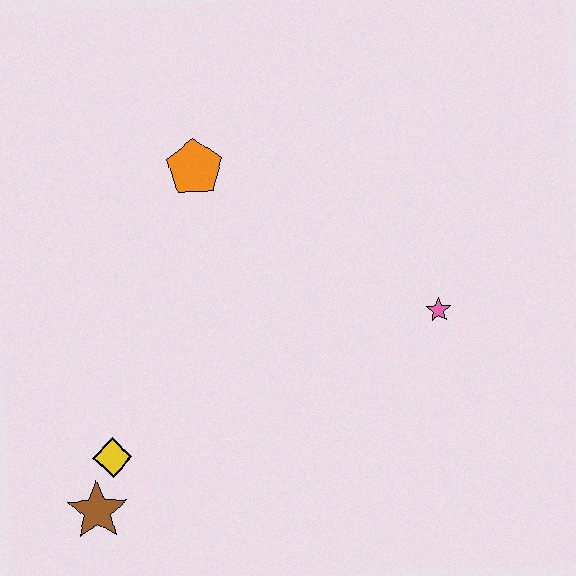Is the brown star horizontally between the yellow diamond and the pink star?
No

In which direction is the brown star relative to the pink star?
The brown star is to the left of the pink star.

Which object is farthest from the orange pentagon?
The brown star is farthest from the orange pentagon.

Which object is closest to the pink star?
The orange pentagon is closest to the pink star.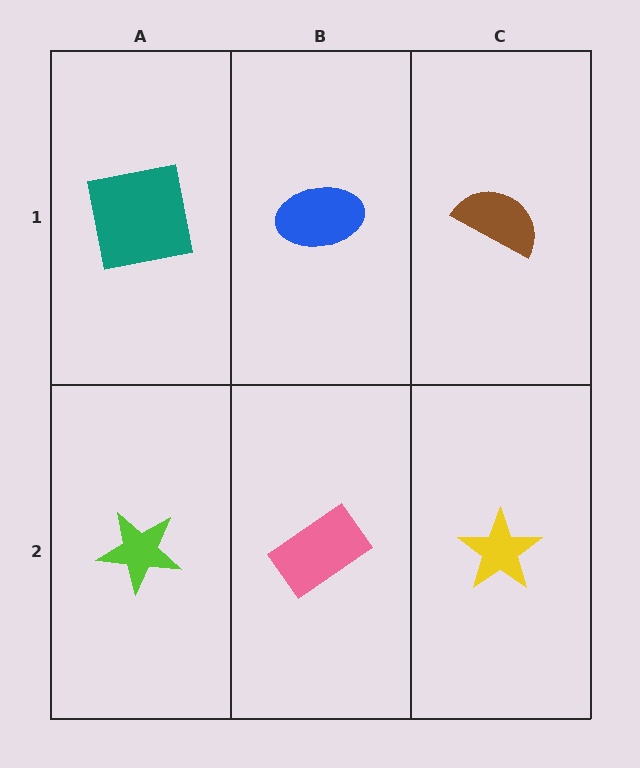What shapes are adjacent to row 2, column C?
A brown semicircle (row 1, column C), a pink rectangle (row 2, column B).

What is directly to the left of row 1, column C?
A blue ellipse.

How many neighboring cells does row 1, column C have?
2.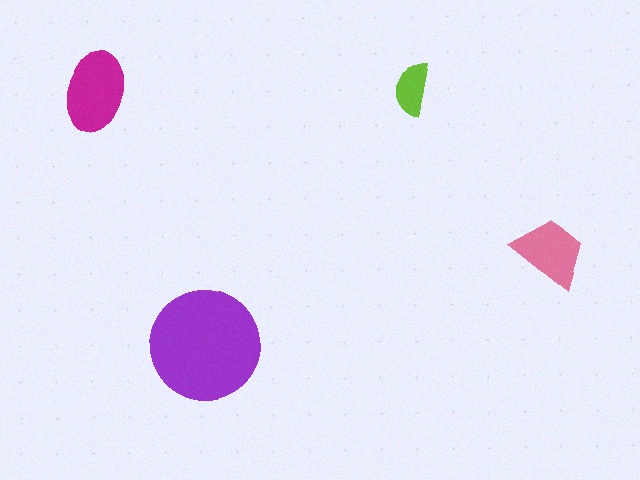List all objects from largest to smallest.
The purple circle, the magenta ellipse, the pink trapezoid, the lime semicircle.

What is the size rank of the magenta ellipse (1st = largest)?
2nd.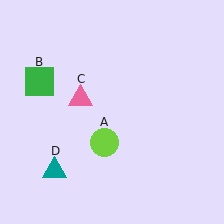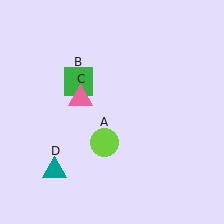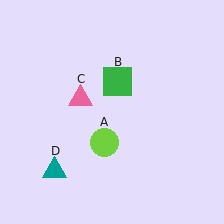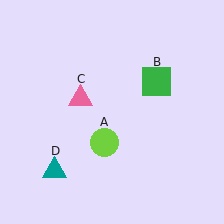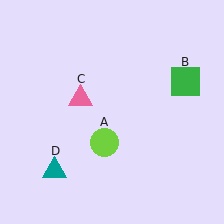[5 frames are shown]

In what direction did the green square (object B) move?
The green square (object B) moved right.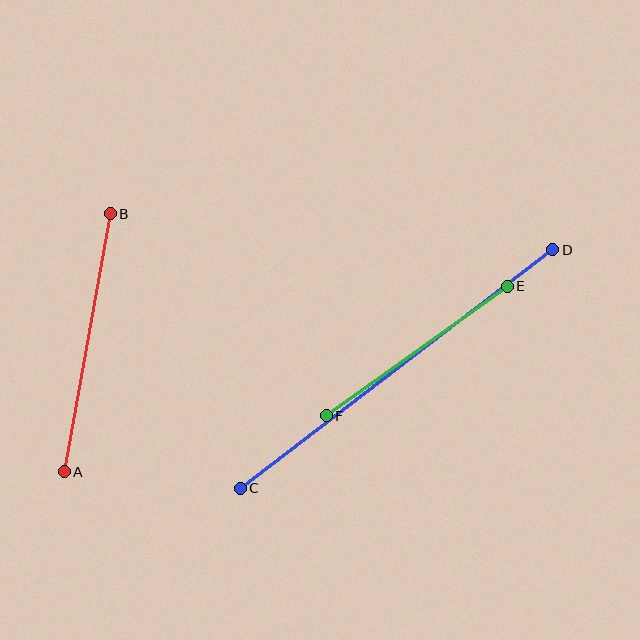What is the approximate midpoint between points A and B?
The midpoint is at approximately (87, 343) pixels.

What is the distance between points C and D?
The distance is approximately 393 pixels.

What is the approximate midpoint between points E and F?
The midpoint is at approximately (417, 351) pixels.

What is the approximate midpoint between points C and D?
The midpoint is at approximately (396, 369) pixels.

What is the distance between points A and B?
The distance is approximately 262 pixels.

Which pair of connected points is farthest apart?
Points C and D are farthest apart.